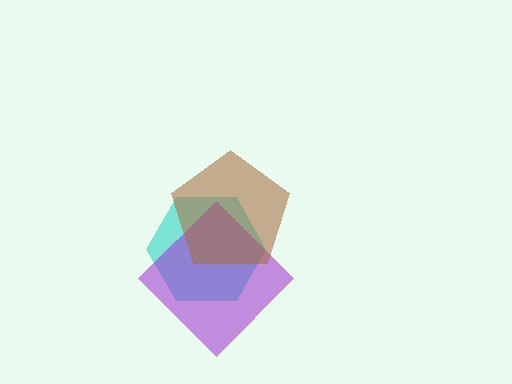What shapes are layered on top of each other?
The layered shapes are: a cyan hexagon, a purple diamond, a brown pentagon.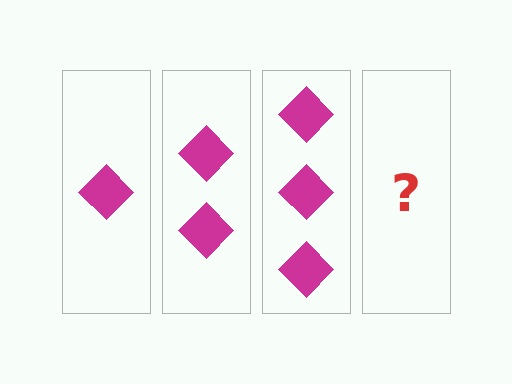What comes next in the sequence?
The next element should be 4 diamonds.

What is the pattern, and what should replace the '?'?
The pattern is that each step adds one more diamond. The '?' should be 4 diamonds.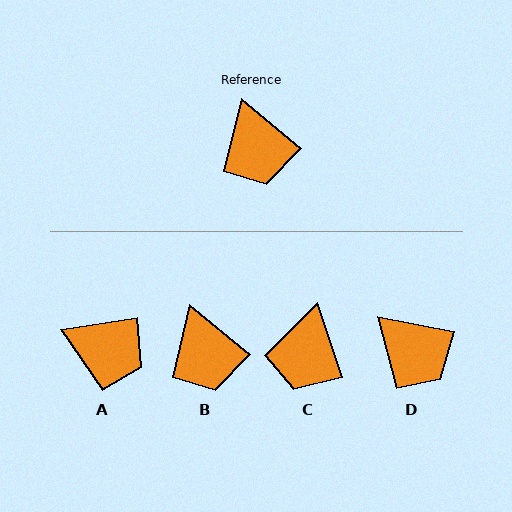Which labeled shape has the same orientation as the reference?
B.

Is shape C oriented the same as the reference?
No, it is off by about 32 degrees.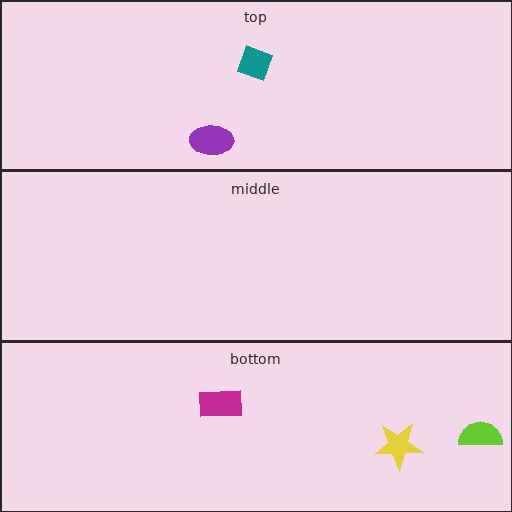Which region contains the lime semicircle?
The bottom region.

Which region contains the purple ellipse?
The top region.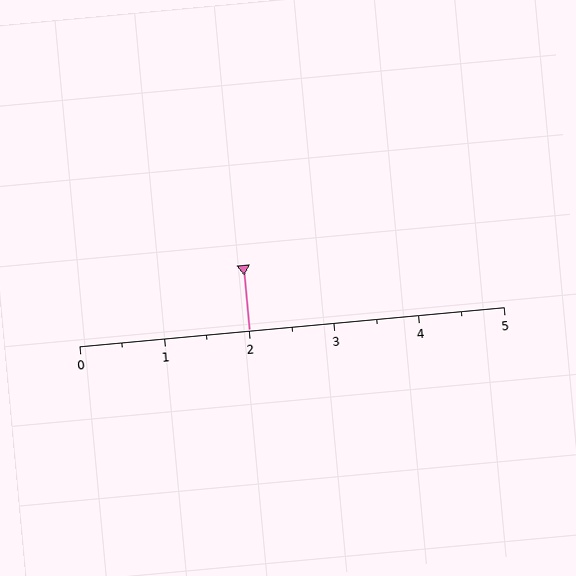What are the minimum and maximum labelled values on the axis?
The axis runs from 0 to 5.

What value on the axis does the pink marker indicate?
The marker indicates approximately 2.